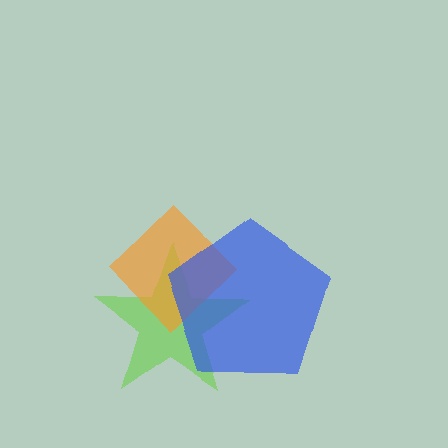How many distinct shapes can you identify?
There are 3 distinct shapes: a lime star, an orange diamond, a blue pentagon.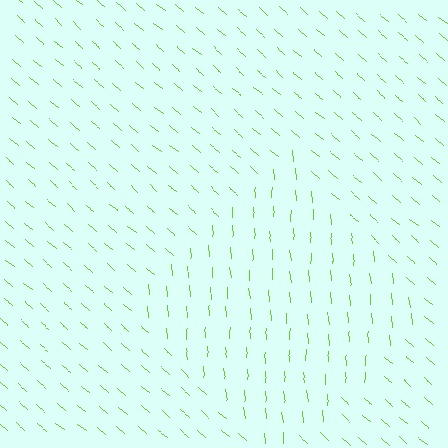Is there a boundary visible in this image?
Yes, there is a texture boundary formed by a change in line orientation.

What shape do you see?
I see a diamond.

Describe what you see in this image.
The image is filled with small lime line segments. A diamond region in the image has lines oriented differently from the surrounding lines, creating a visible texture boundary.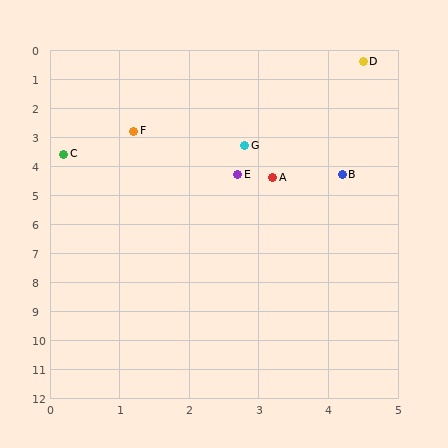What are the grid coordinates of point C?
Point C is at approximately (0.2, 3.6).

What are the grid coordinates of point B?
Point B is at approximately (4.2, 4.3).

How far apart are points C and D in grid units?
Points C and D are about 5.4 grid units apart.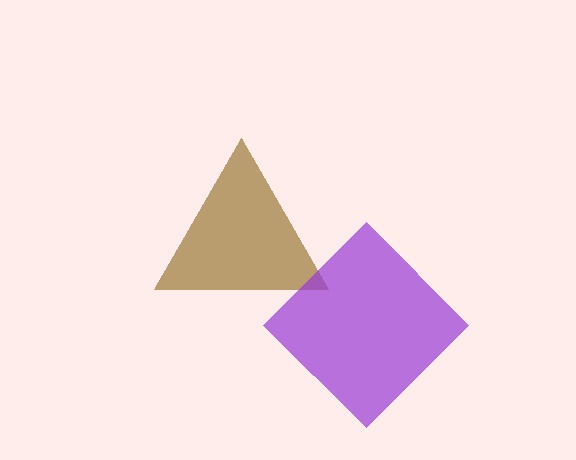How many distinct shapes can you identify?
There are 2 distinct shapes: a brown triangle, a purple diamond.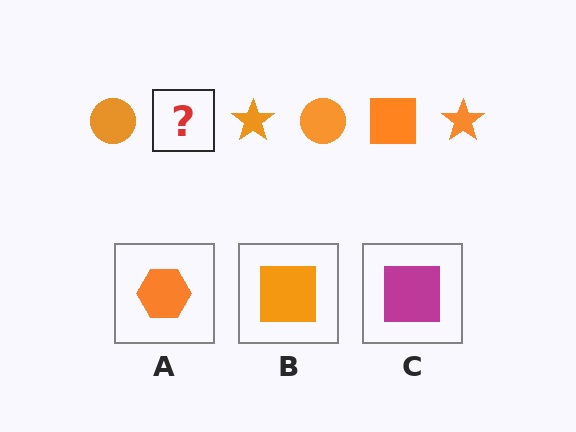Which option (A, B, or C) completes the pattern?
B.